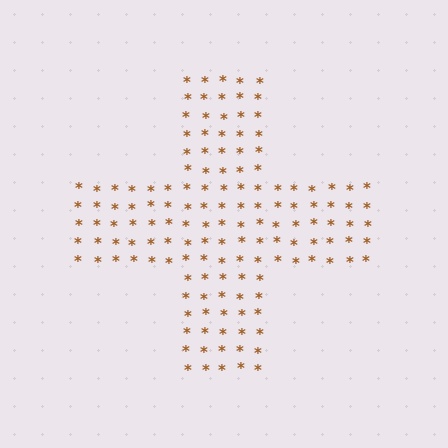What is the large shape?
The large shape is a cross.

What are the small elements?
The small elements are asterisks.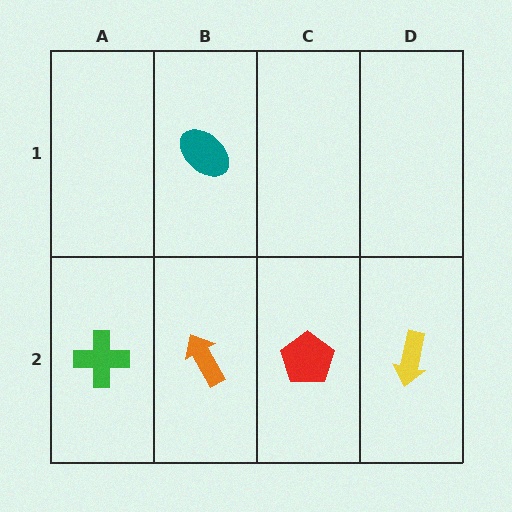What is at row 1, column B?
A teal ellipse.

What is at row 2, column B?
An orange arrow.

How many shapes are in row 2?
4 shapes.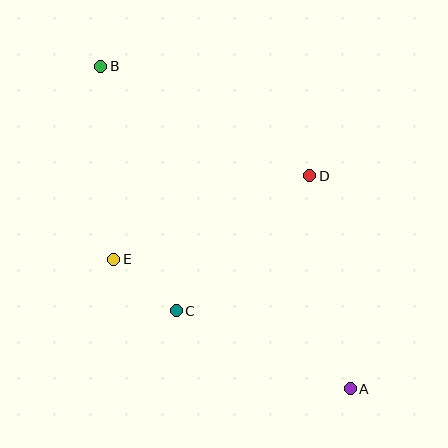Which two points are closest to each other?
Points C and E are closest to each other.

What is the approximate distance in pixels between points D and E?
The distance between D and E is approximately 213 pixels.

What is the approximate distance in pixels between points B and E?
The distance between B and E is approximately 194 pixels.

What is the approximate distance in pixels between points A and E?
The distance between A and E is approximately 270 pixels.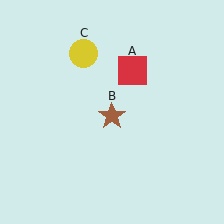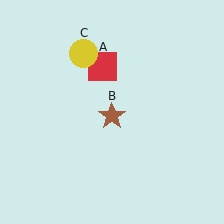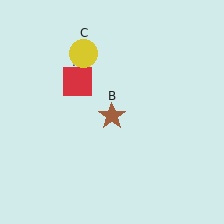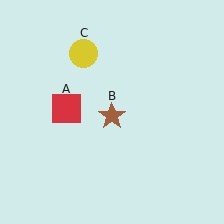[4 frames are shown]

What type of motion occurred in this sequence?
The red square (object A) rotated counterclockwise around the center of the scene.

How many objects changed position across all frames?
1 object changed position: red square (object A).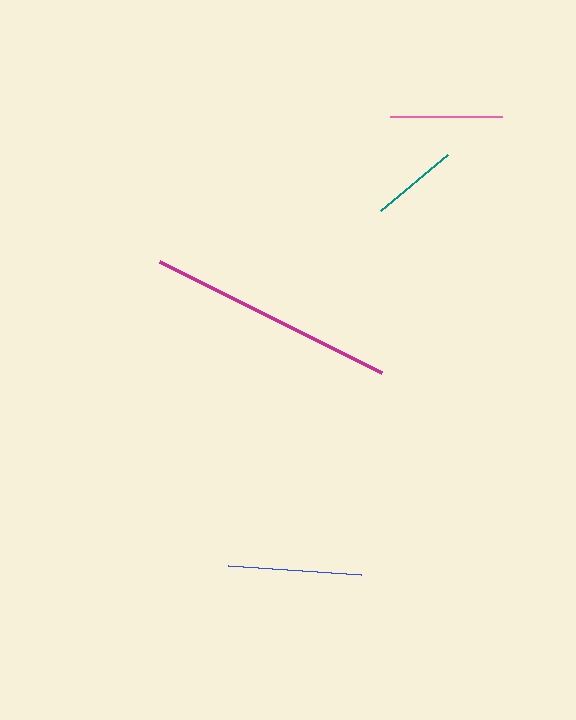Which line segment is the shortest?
The teal line is the shortest at approximately 87 pixels.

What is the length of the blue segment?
The blue segment is approximately 133 pixels long.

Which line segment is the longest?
The magenta line is the longest at approximately 249 pixels.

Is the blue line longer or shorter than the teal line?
The blue line is longer than the teal line.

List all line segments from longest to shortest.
From longest to shortest: magenta, blue, pink, teal.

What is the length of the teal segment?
The teal segment is approximately 87 pixels long.